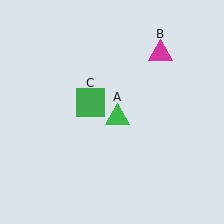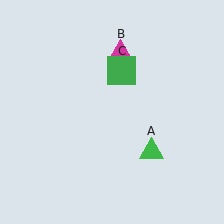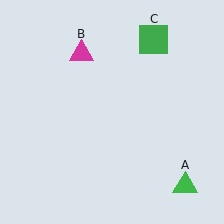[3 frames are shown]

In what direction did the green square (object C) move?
The green square (object C) moved up and to the right.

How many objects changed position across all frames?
3 objects changed position: green triangle (object A), magenta triangle (object B), green square (object C).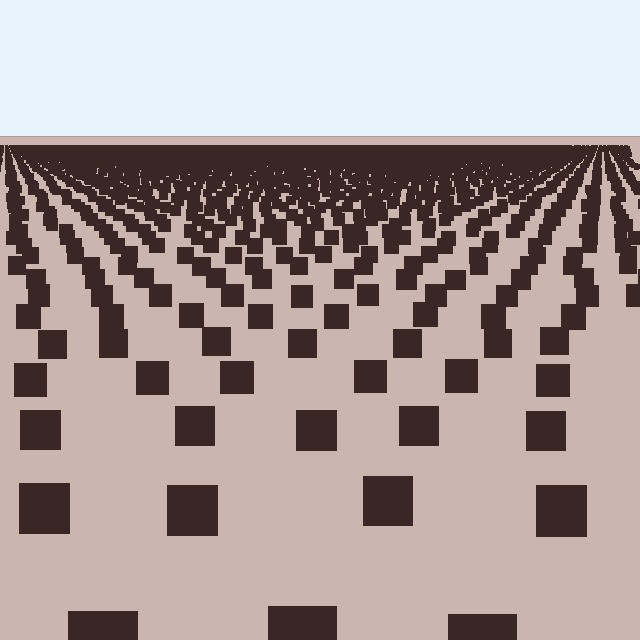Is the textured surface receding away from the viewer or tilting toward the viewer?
The surface is receding away from the viewer. Texture elements get smaller and denser toward the top.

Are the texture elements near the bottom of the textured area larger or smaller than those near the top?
Larger. Near the bottom, elements are closer to the viewer and appear at a bigger on-screen size.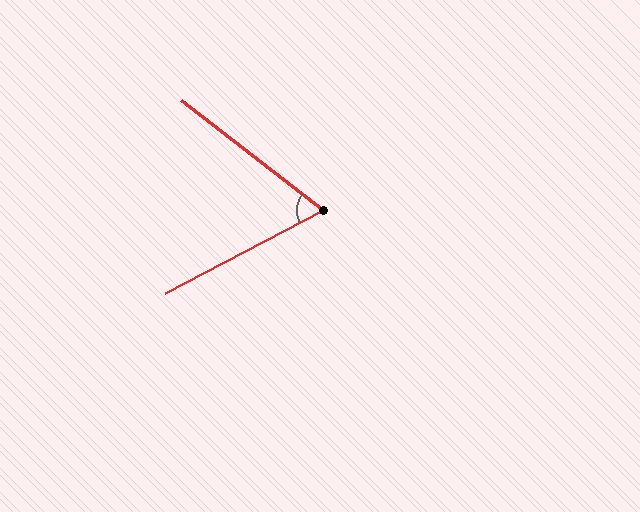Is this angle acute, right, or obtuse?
It is acute.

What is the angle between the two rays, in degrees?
Approximately 65 degrees.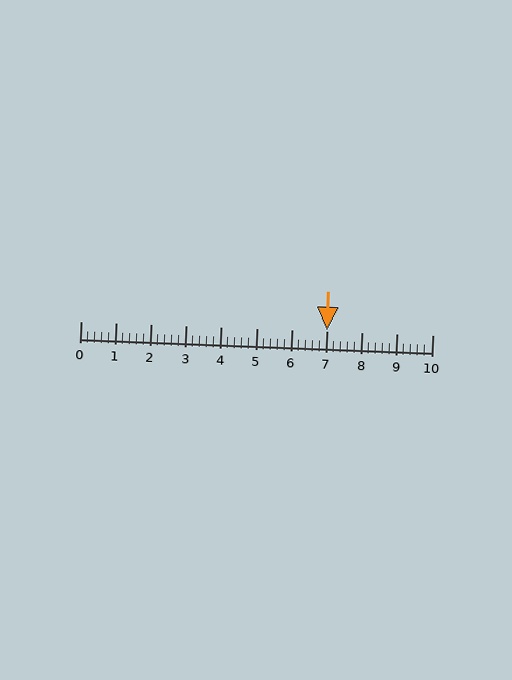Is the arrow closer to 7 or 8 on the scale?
The arrow is closer to 7.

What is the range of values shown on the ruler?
The ruler shows values from 0 to 10.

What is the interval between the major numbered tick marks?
The major tick marks are spaced 1 units apart.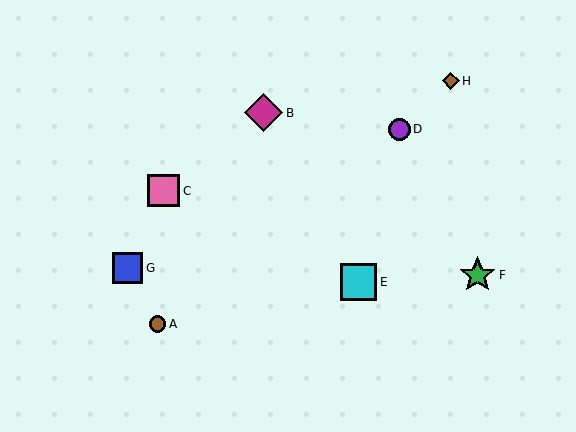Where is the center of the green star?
The center of the green star is at (478, 275).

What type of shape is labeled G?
Shape G is a blue square.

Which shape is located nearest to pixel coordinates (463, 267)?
The green star (labeled F) at (478, 275) is nearest to that location.